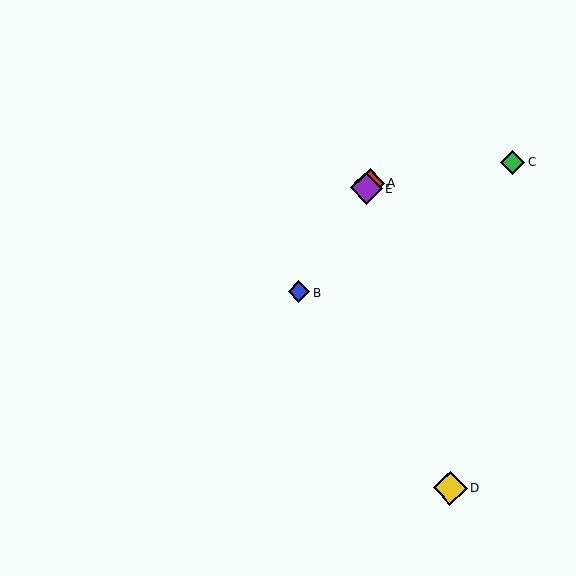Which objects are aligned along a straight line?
Objects A, B, E are aligned along a straight line.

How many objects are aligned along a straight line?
3 objects (A, B, E) are aligned along a straight line.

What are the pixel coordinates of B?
Object B is at (299, 292).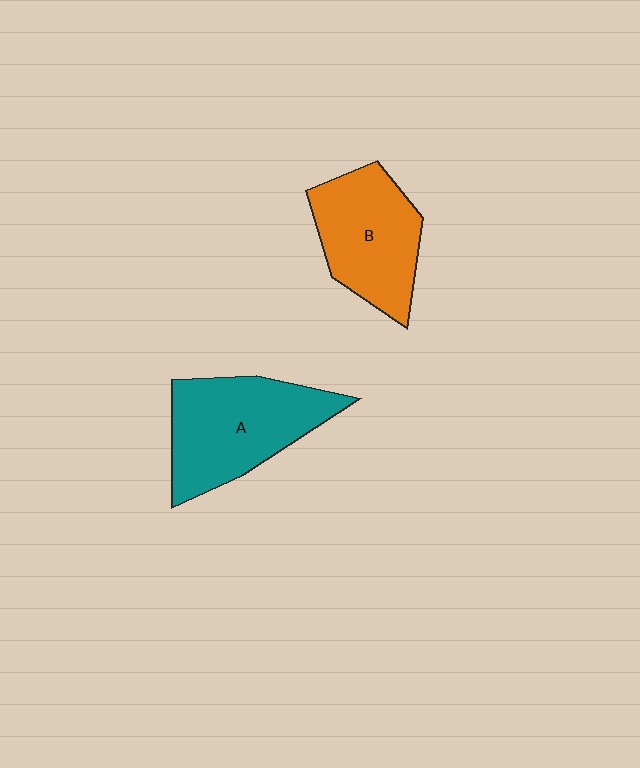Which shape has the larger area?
Shape A (teal).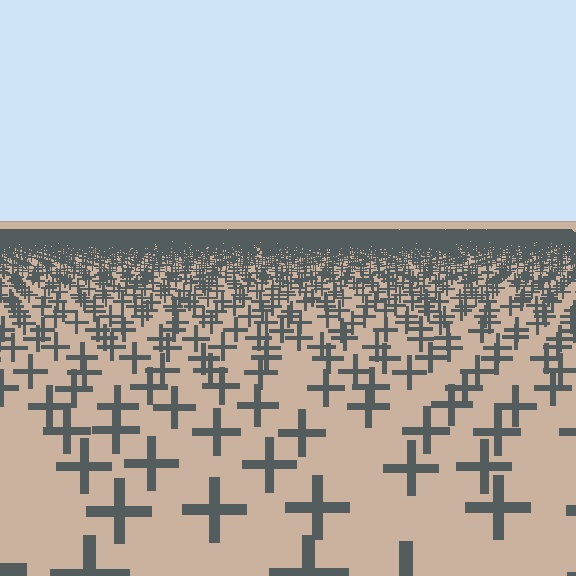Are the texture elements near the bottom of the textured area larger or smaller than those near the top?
Larger. Near the bottom, elements are closer to the viewer and appear at a bigger on-screen size.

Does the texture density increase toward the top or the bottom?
Density increases toward the top.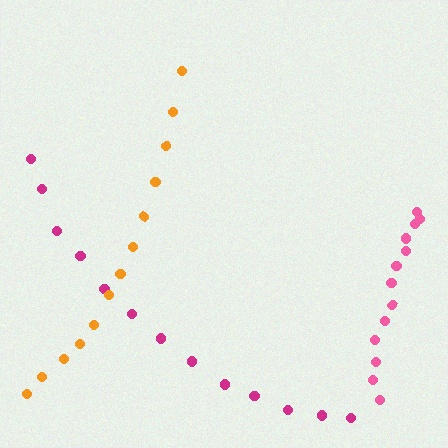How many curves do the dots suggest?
There are 3 distinct paths.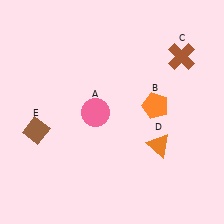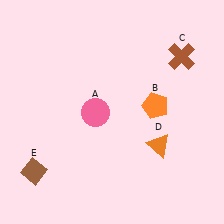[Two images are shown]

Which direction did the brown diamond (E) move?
The brown diamond (E) moved down.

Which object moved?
The brown diamond (E) moved down.